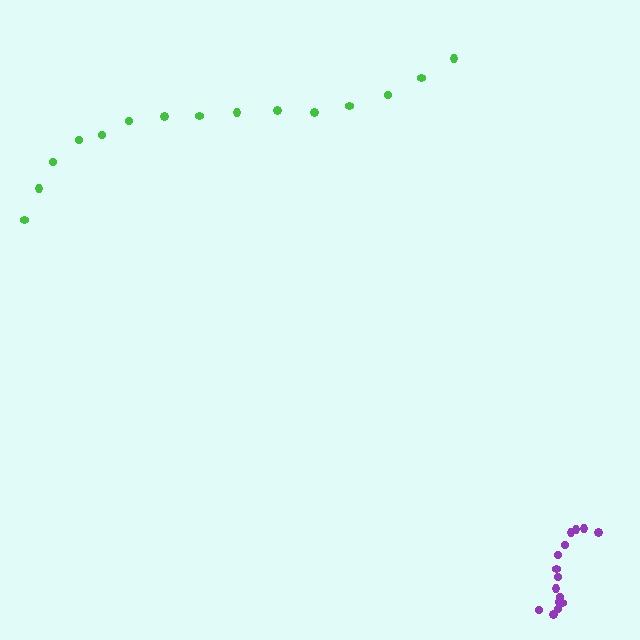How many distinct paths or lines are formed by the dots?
There are 2 distinct paths.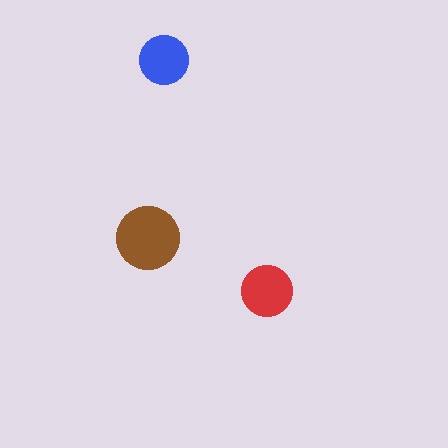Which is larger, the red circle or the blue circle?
The red one.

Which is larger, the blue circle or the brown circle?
The brown one.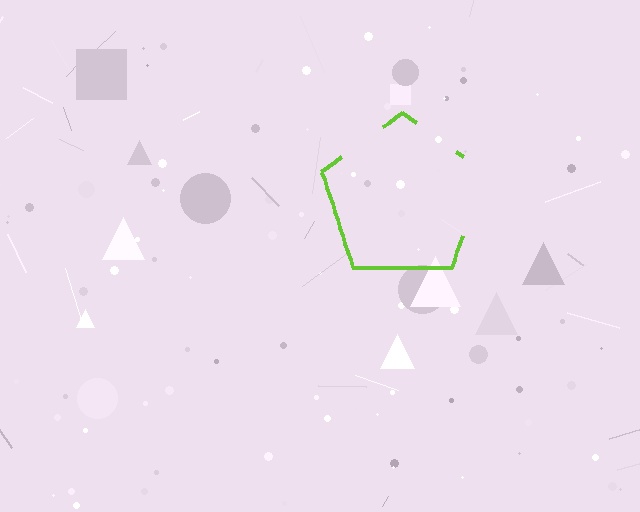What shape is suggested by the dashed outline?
The dashed outline suggests a pentagon.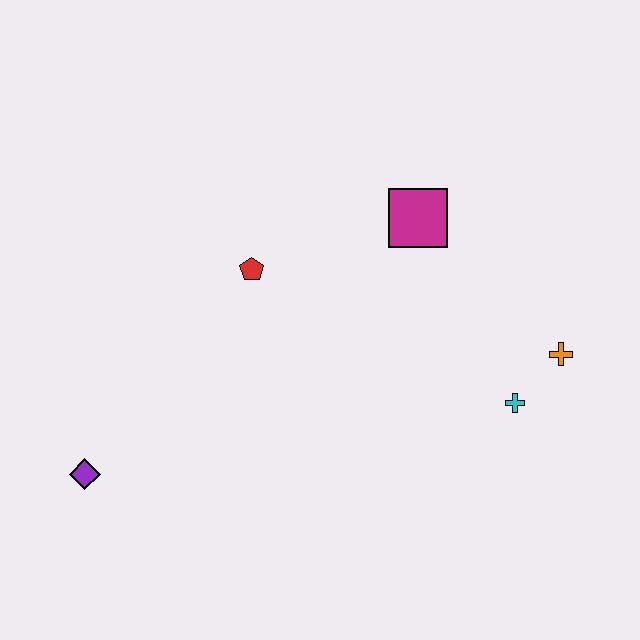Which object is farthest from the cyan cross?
The purple diamond is farthest from the cyan cross.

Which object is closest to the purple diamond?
The red pentagon is closest to the purple diamond.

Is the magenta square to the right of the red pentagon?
Yes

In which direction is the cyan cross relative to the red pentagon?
The cyan cross is to the right of the red pentagon.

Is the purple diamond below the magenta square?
Yes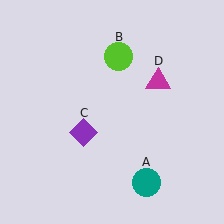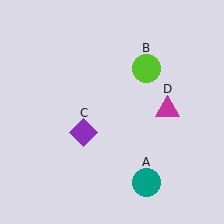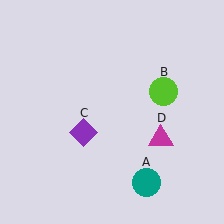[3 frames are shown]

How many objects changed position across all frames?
2 objects changed position: lime circle (object B), magenta triangle (object D).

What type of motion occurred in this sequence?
The lime circle (object B), magenta triangle (object D) rotated clockwise around the center of the scene.